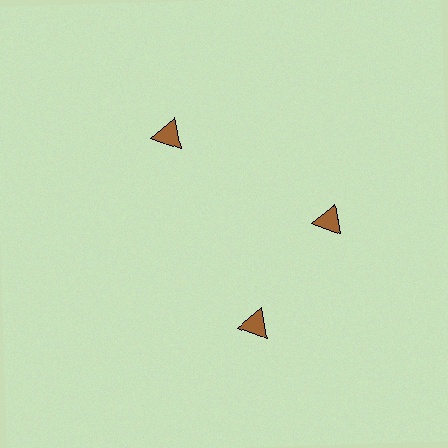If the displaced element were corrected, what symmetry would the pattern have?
It would have 3-fold rotational symmetry — the pattern would map onto itself every 120 degrees.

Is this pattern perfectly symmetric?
No. The 3 brown triangles are arranged in a ring, but one element near the 7 o'clock position is rotated out of alignment along the ring, breaking the 3-fold rotational symmetry.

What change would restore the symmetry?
The symmetry would be restored by rotating it back into even spacing with its neighbors so that all 3 triangles sit at equal angles and equal distance from the center.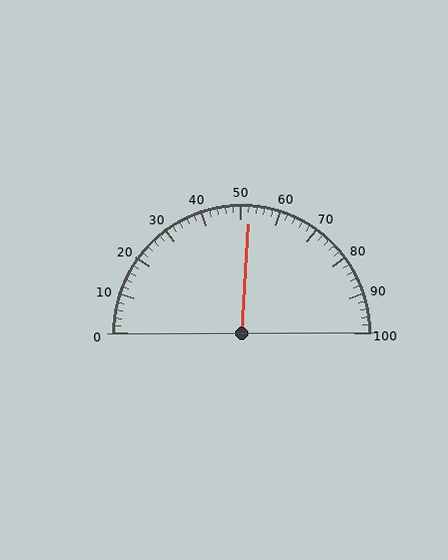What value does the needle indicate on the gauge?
The needle indicates approximately 52.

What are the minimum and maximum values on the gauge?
The gauge ranges from 0 to 100.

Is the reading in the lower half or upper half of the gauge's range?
The reading is in the upper half of the range (0 to 100).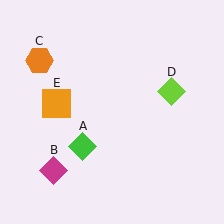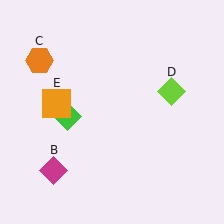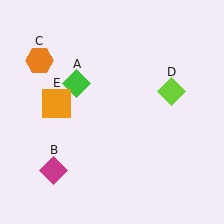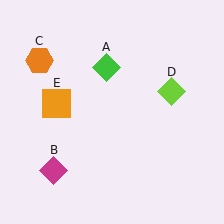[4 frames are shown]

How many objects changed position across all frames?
1 object changed position: green diamond (object A).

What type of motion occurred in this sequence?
The green diamond (object A) rotated clockwise around the center of the scene.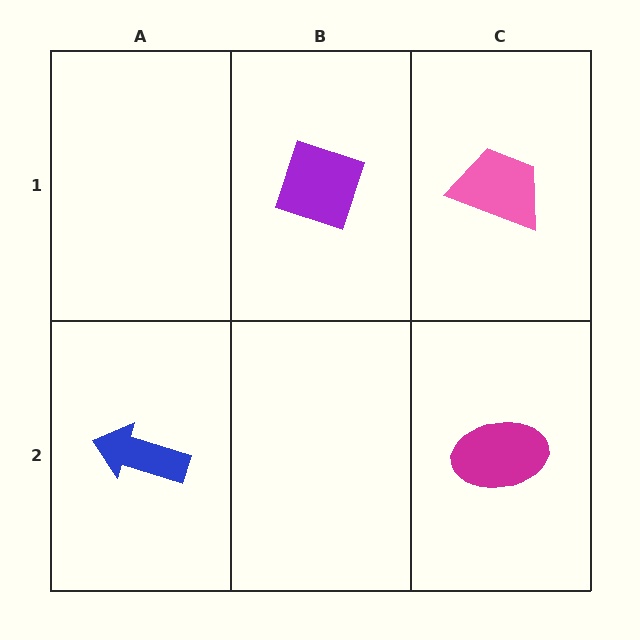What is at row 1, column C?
A pink trapezoid.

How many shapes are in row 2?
2 shapes.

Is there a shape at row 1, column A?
No, that cell is empty.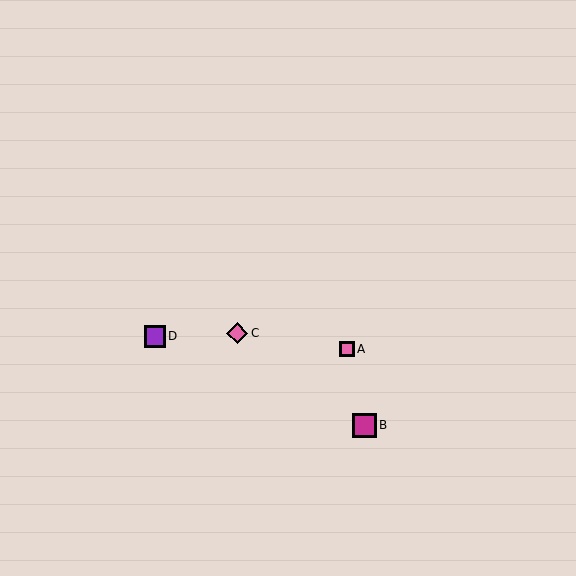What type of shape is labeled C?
Shape C is a pink diamond.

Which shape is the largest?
The magenta square (labeled B) is the largest.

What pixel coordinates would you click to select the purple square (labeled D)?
Click at (155, 336) to select the purple square D.